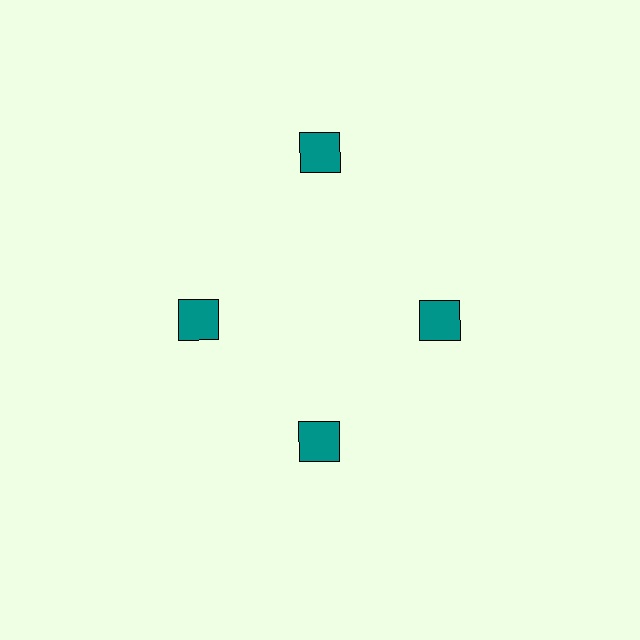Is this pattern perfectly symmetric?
No. The 4 teal squares are arranged in a ring, but one element near the 12 o'clock position is pushed outward from the center, breaking the 4-fold rotational symmetry.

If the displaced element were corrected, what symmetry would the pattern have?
It would have 4-fold rotational symmetry — the pattern would map onto itself every 90 degrees.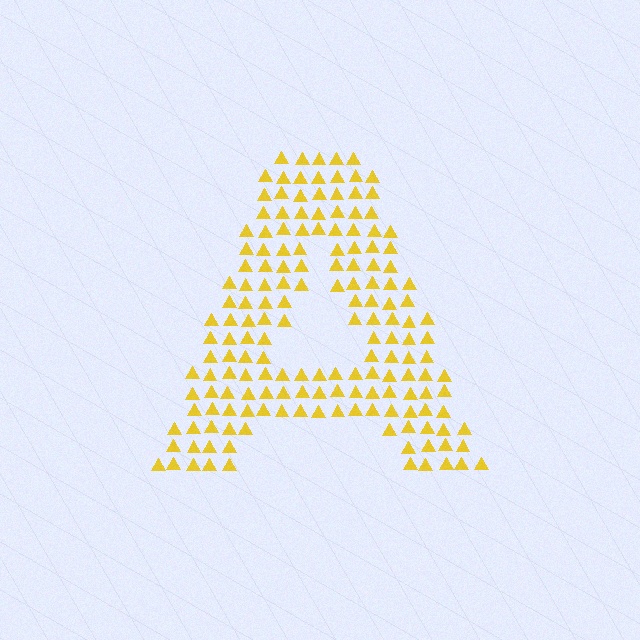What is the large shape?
The large shape is the letter A.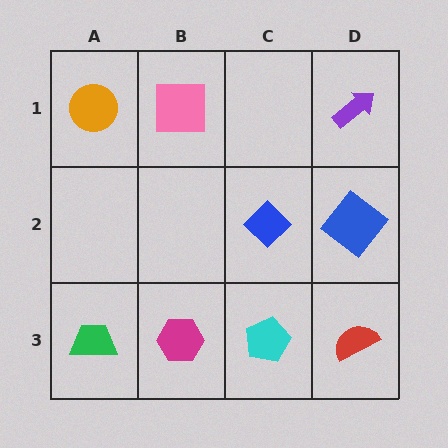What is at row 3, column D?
A red semicircle.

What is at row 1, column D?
A purple arrow.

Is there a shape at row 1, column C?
No, that cell is empty.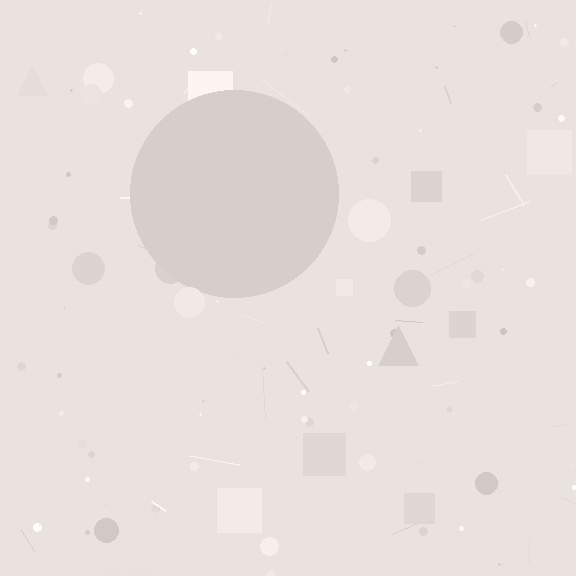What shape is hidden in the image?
A circle is hidden in the image.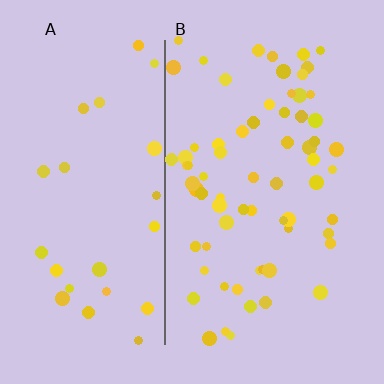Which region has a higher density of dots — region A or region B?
B (the right).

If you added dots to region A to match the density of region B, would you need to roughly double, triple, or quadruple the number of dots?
Approximately triple.